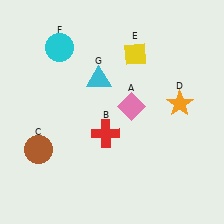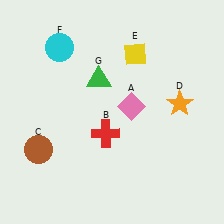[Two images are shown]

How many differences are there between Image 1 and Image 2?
There is 1 difference between the two images.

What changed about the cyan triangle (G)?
In Image 1, G is cyan. In Image 2, it changed to green.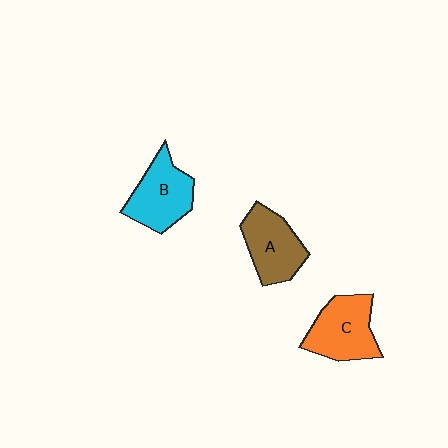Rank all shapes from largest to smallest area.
From largest to smallest: C (orange), B (cyan), A (brown).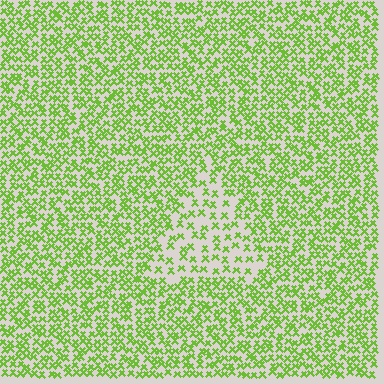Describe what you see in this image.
The image contains small lime elements arranged at two different densities. A triangle-shaped region is visible where the elements are less densely packed than the surrounding area.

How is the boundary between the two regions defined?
The boundary is defined by a change in element density (approximately 2.0x ratio). All elements are the same color, size, and shape.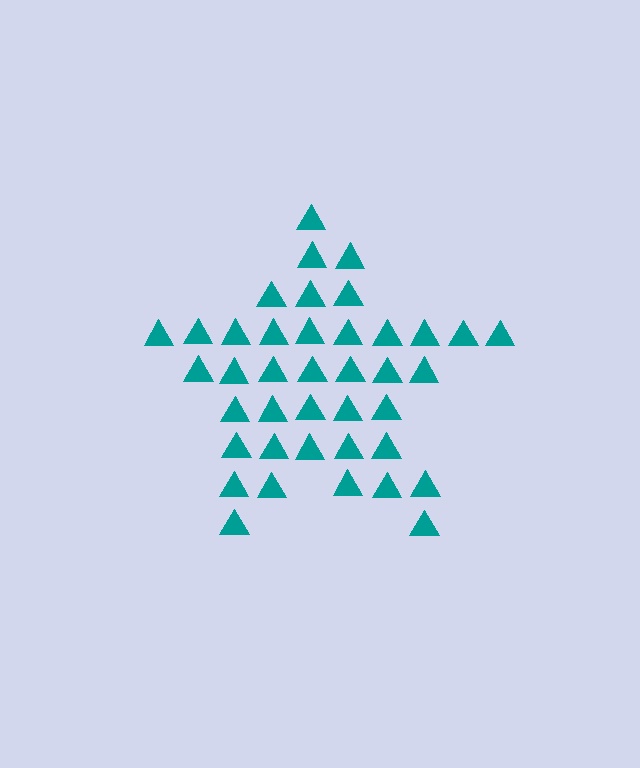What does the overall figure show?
The overall figure shows a star.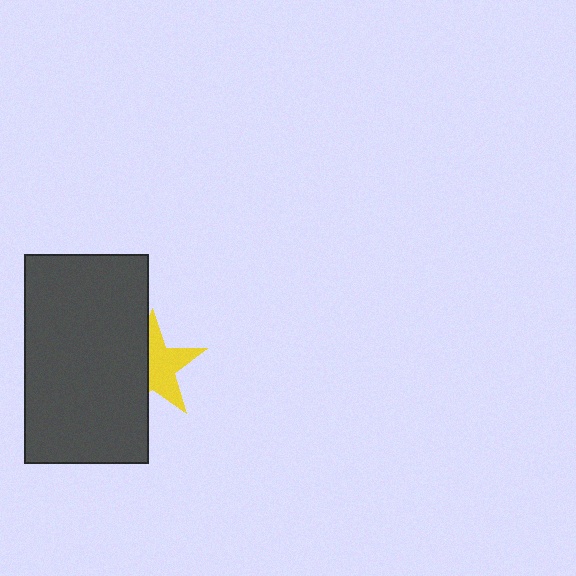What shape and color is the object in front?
The object in front is a dark gray rectangle.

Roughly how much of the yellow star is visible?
About half of it is visible (roughly 56%).